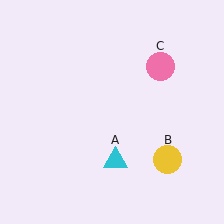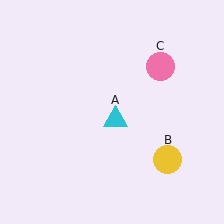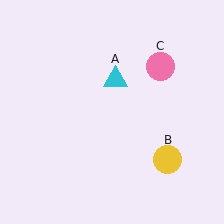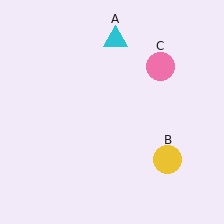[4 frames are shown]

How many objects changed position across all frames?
1 object changed position: cyan triangle (object A).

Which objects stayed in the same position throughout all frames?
Yellow circle (object B) and pink circle (object C) remained stationary.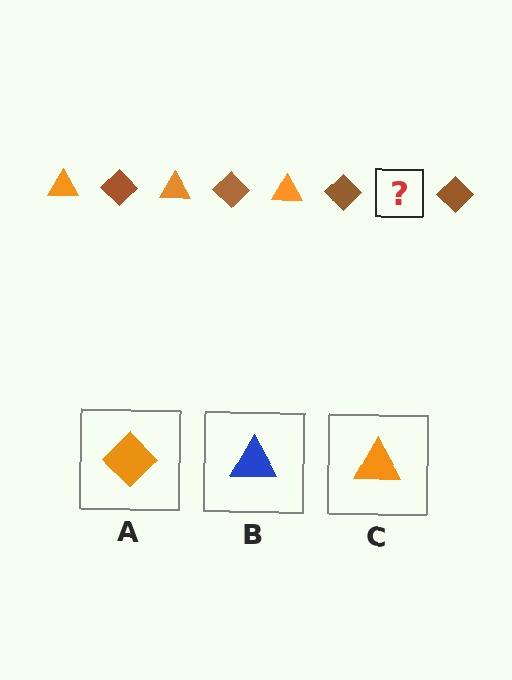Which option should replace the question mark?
Option C.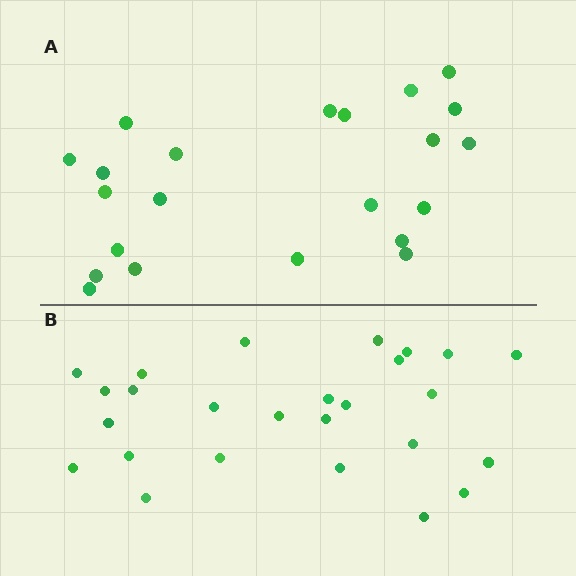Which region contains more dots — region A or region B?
Region B (the bottom region) has more dots.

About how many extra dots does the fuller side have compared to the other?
Region B has about 4 more dots than region A.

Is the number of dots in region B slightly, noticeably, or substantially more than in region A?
Region B has only slightly more — the two regions are fairly close. The ratio is roughly 1.2 to 1.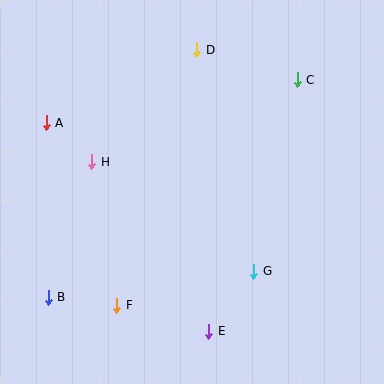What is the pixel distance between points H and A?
The distance between H and A is 60 pixels.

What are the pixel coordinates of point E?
Point E is at (209, 331).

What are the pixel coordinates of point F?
Point F is at (117, 305).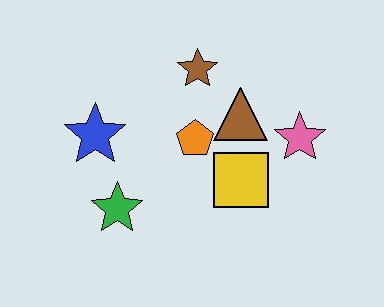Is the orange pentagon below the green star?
No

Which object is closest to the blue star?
The green star is closest to the blue star.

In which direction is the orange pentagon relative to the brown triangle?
The orange pentagon is to the left of the brown triangle.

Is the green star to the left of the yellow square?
Yes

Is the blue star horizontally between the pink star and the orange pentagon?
No